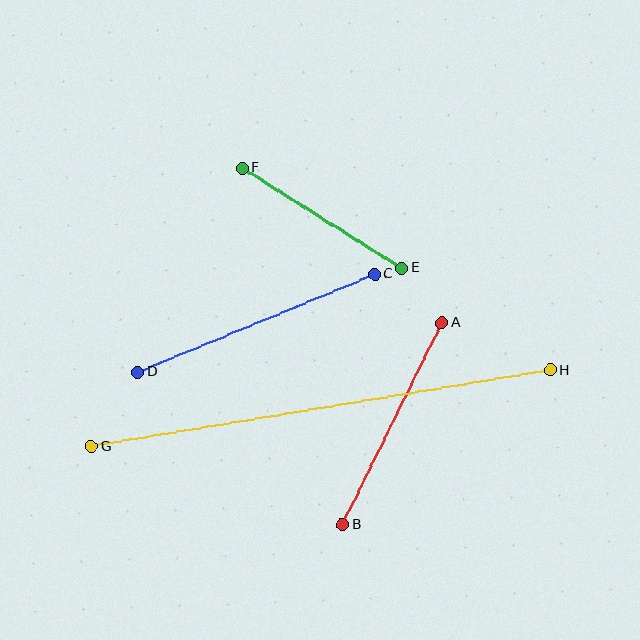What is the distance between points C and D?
The distance is approximately 257 pixels.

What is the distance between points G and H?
The distance is approximately 465 pixels.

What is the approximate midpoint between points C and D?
The midpoint is at approximately (256, 323) pixels.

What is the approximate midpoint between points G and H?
The midpoint is at approximately (321, 408) pixels.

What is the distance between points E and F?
The distance is approximately 188 pixels.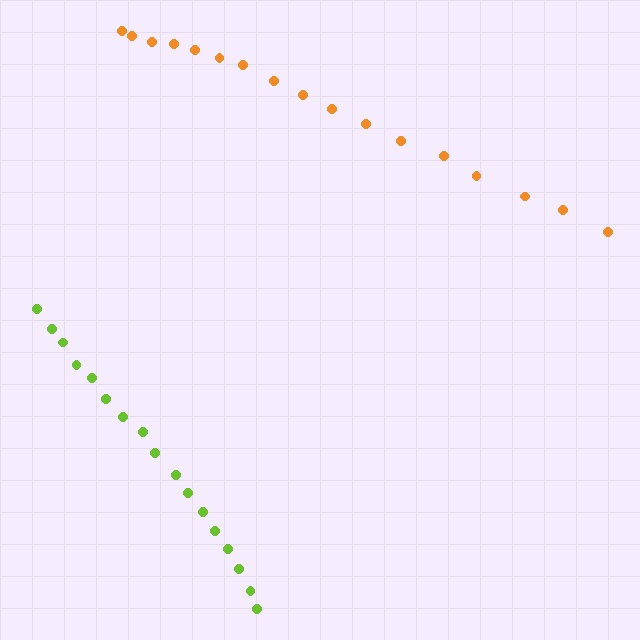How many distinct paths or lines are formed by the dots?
There are 2 distinct paths.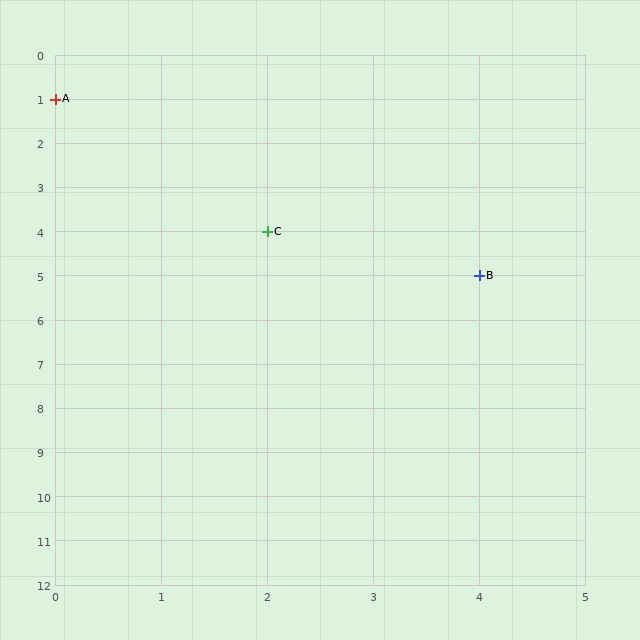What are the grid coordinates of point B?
Point B is at grid coordinates (4, 5).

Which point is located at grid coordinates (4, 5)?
Point B is at (4, 5).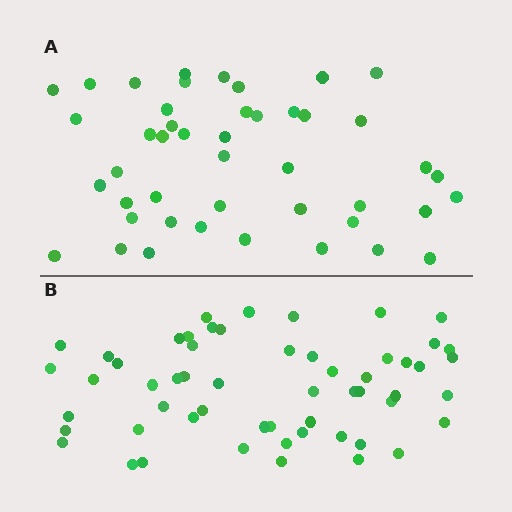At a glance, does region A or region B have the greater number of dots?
Region B (the bottom region) has more dots.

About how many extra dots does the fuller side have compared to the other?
Region B has roughly 12 or so more dots than region A.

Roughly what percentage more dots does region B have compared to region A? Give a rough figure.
About 25% more.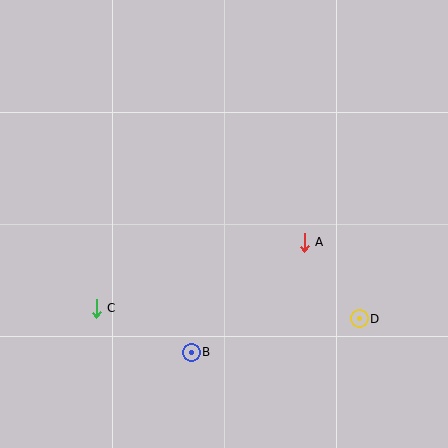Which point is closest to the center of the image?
Point A at (304, 242) is closest to the center.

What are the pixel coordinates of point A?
Point A is at (304, 242).